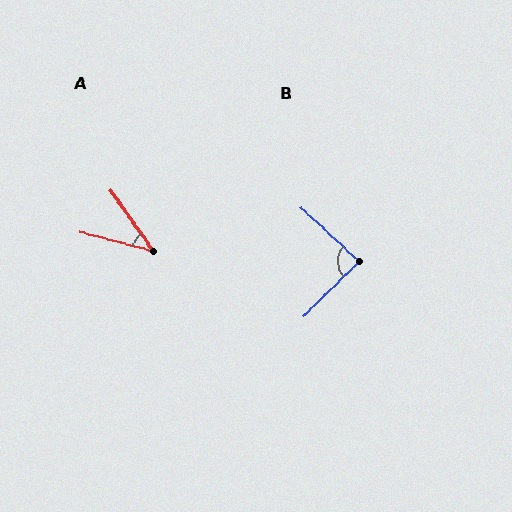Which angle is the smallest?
A, at approximately 40 degrees.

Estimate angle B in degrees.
Approximately 87 degrees.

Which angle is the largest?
B, at approximately 87 degrees.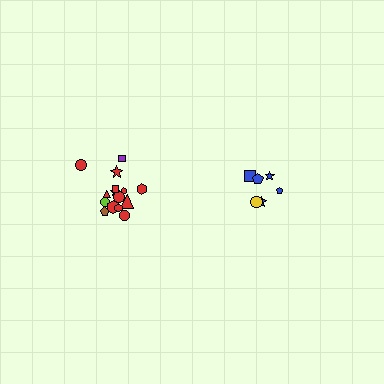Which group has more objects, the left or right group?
The left group.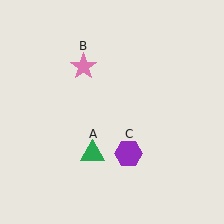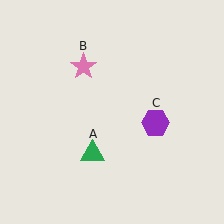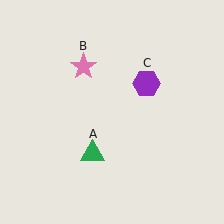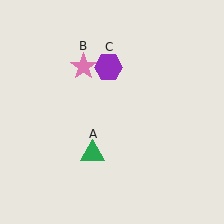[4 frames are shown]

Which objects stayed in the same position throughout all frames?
Green triangle (object A) and pink star (object B) remained stationary.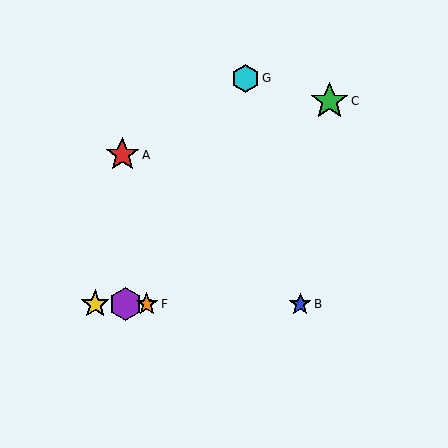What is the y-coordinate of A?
Object A is at y≈155.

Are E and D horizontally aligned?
Yes, both are at y≈304.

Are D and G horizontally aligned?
No, D is at y≈304 and G is at y≈78.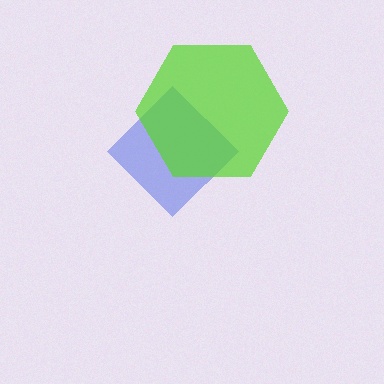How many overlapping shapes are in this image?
There are 2 overlapping shapes in the image.